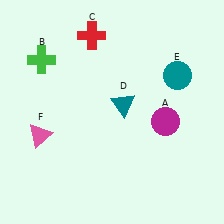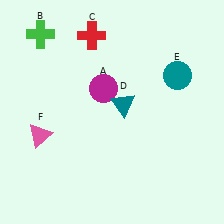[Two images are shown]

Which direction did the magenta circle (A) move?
The magenta circle (A) moved left.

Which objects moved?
The objects that moved are: the magenta circle (A), the green cross (B).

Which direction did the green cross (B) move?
The green cross (B) moved up.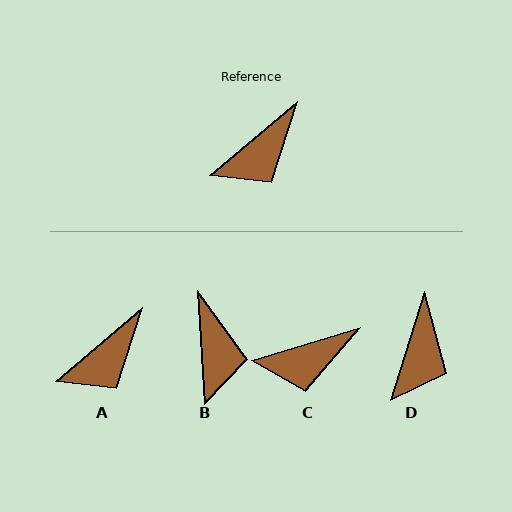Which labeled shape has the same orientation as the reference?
A.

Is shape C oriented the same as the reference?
No, it is off by about 23 degrees.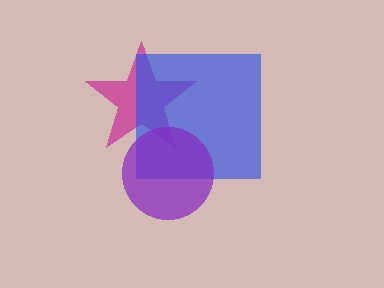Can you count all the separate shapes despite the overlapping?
Yes, there are 3 separate shapes.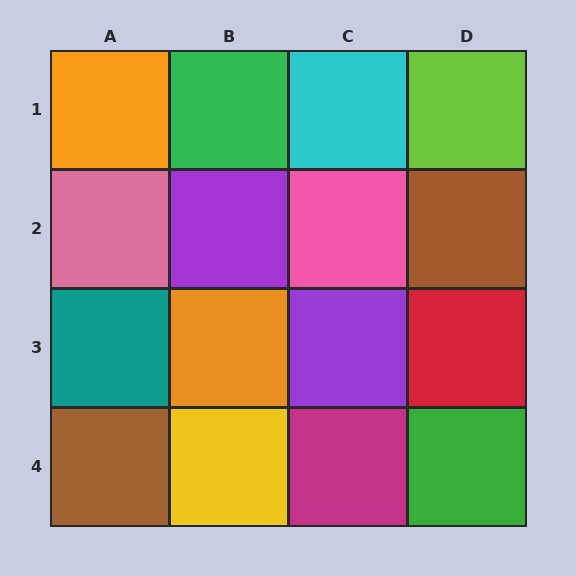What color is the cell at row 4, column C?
Magenta.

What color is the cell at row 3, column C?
Purple.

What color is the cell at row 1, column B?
Green.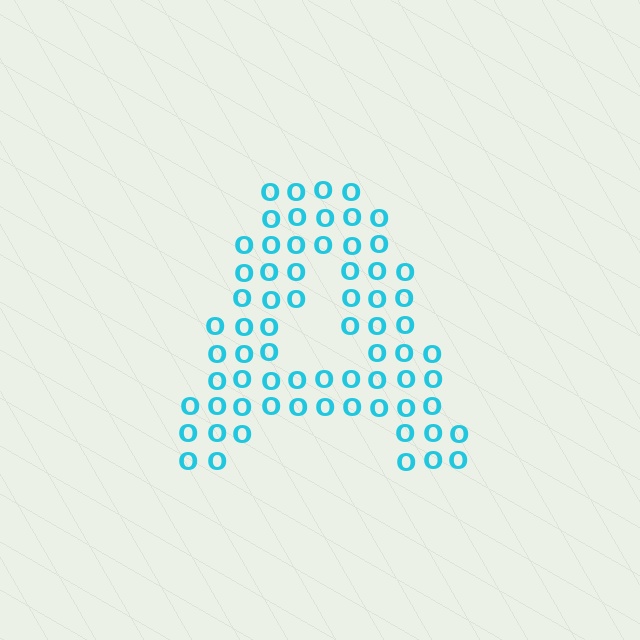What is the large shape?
The large shape is the letter A.